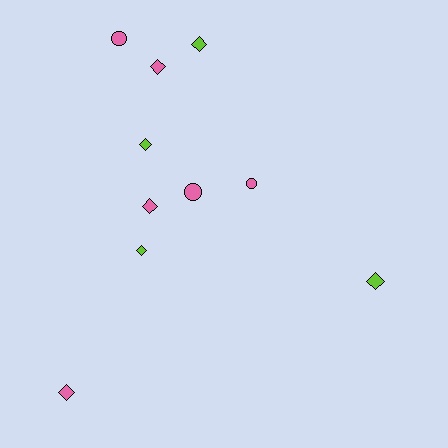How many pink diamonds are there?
There are 3 pink diamonds.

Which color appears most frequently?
Pink, with 6 objects.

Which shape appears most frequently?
Diamond, with 7 objects.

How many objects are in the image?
There are 10 objects.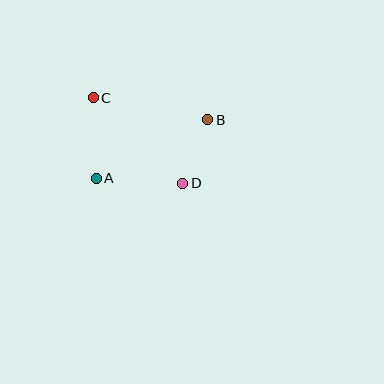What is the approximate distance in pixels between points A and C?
The distance between A and C is approximately 81 pixels.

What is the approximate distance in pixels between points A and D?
The distance between A and D is approximately 87 pixels.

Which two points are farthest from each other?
Points A and B are farthest from each other.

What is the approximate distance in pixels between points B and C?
The distance between B and C is approximately 117 pixels.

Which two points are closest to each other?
Points B and D are closest to each other.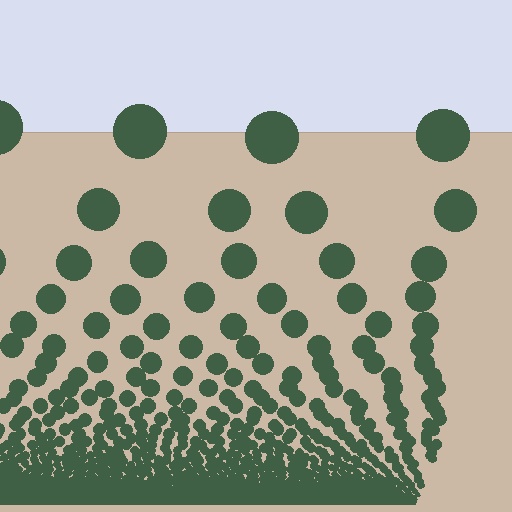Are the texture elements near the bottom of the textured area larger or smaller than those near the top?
Smaller. The gradient is inverted — elements near the bottom are smaller and denser.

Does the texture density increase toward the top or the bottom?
Density increases toward the bottom.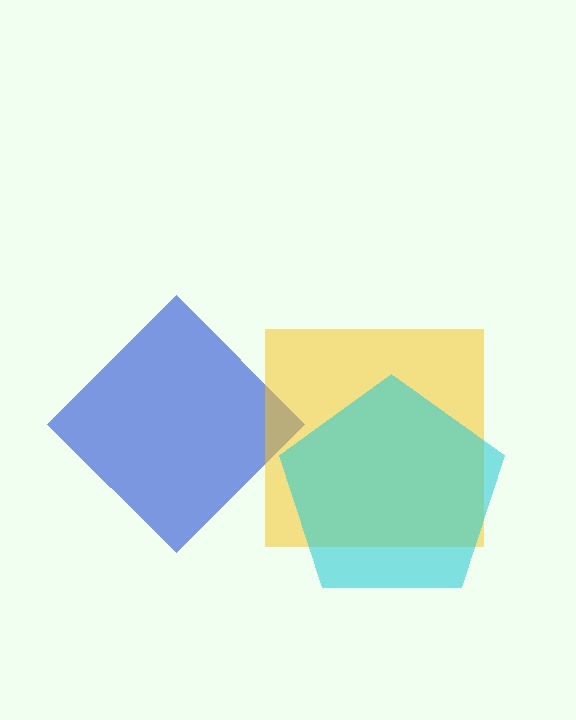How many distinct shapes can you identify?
There are 3 distinct shapes: a blue diamond, a yellow square, a cyan pentagon.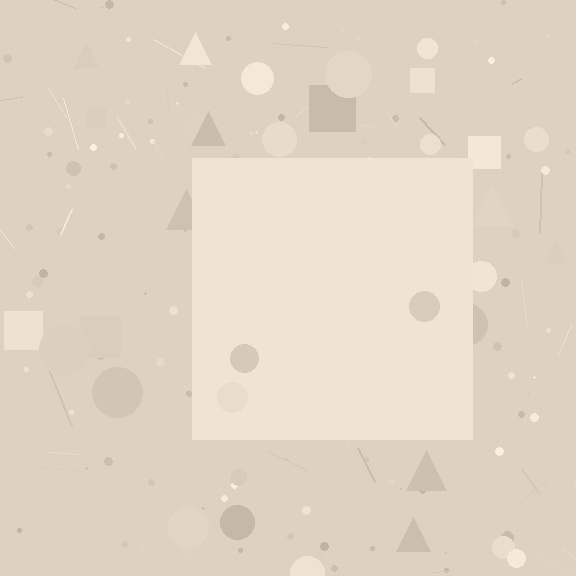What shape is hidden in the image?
A square is hidden in the image.